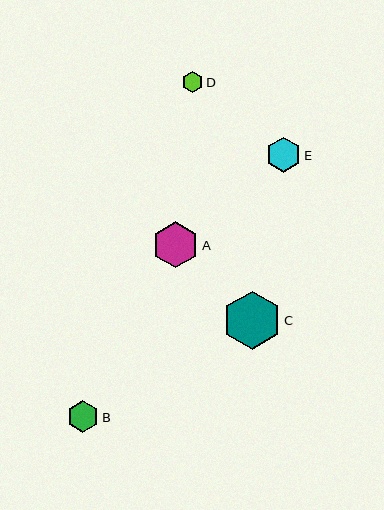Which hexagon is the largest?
Hexagon C is the largest with a size of approximately 58 pixels.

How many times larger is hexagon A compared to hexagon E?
Hexagon A is approximately 1.3 times the size of hexagon E.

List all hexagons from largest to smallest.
From largest to smallest: C, A, E, B, D.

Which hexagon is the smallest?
Hexagon D is the smallest with a size of approximately 21 pixels.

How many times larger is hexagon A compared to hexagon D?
Hexagon A is approximately 2.2 times the size of hexagon D.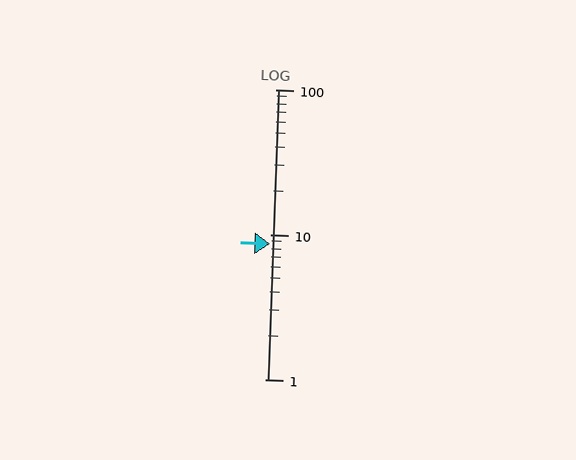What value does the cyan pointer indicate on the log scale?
The pointer indicates approximately 8.6.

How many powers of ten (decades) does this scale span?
The scale spans 2 decades, from 1 to 100.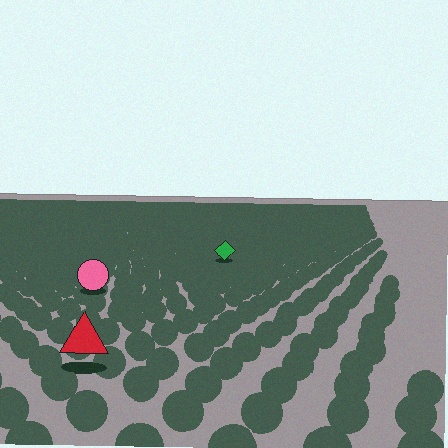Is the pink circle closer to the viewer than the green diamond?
Yes. The pink circle is closer — you can tell from the texture gradient: the ground texture is coarser near it.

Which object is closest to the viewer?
The red triangle is closest. The texture marks near it are larger and more spread out.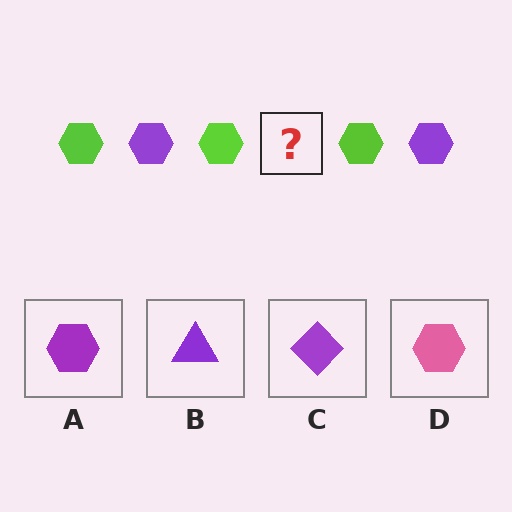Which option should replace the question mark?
Option A.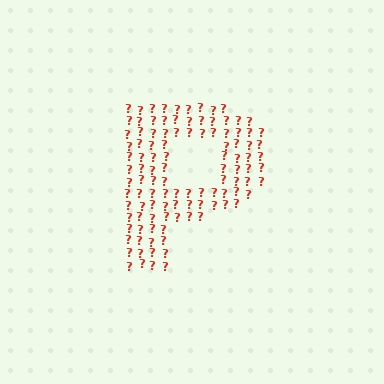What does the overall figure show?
The overall figure shows the letter P.